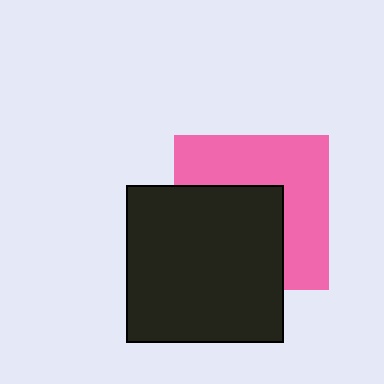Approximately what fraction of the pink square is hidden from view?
Roughly 48% of the pink square is hidden behind the black square.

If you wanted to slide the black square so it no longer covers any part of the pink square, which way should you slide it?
Slide it toward the lower-left — that is the most direct way to separate the two shapes.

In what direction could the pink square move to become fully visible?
The pink square could move toward the upper-right. That would shift it out from behind the black square entirely.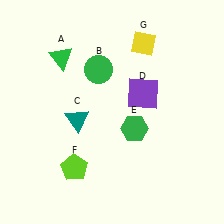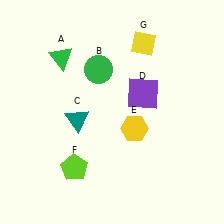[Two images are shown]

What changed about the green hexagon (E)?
In Image 1, E is green. In Image 2, it changed to yellow.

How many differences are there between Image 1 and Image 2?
There is 1 difference between the two images.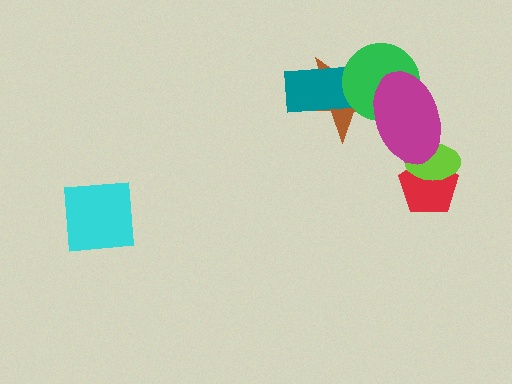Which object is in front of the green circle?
The magenta ellipse is in front of the green circle.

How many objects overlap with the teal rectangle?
2 objects overlap with the teal rectangle.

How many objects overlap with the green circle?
3 objects overlap with the green circle.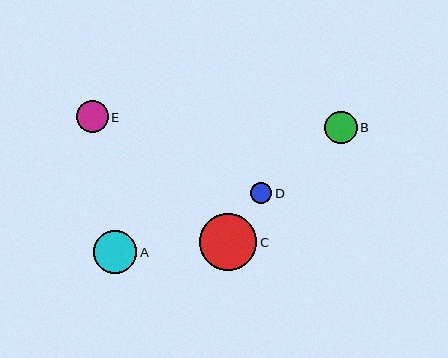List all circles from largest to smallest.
From largest to smallest: C, A, B, E, D.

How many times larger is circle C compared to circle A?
Circle C is approximately 1.3 times the size of circle A.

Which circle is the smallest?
Circle D is the smallest with a size of approximately 21 pixels.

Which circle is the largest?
Circle C is the largest with a size of approximately 57 pixels.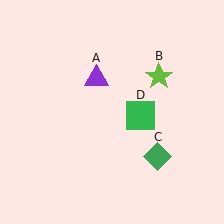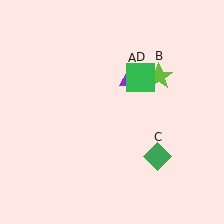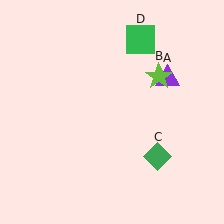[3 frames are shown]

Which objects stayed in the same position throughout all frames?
Lime star (object B) and green diamond (object C) remained stationary.